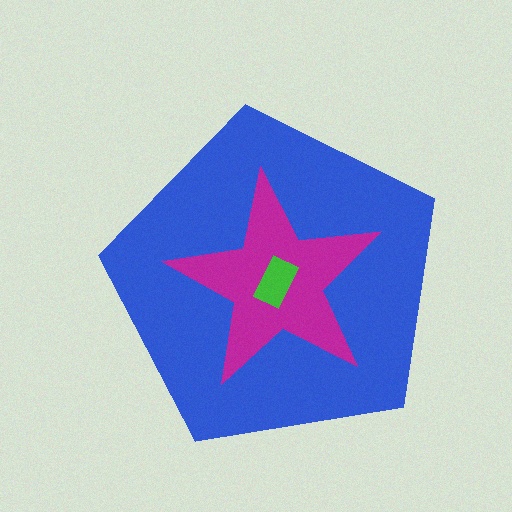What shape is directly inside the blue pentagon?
The magenta star.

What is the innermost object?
The green rectangle.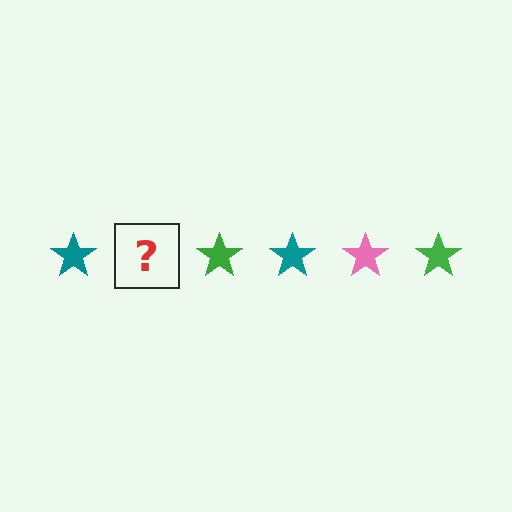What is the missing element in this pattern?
The missing element is a pink star.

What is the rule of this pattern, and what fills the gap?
The rule is that the pattern cycles through teal, pink, green stars. The gap should be filled with a pink star.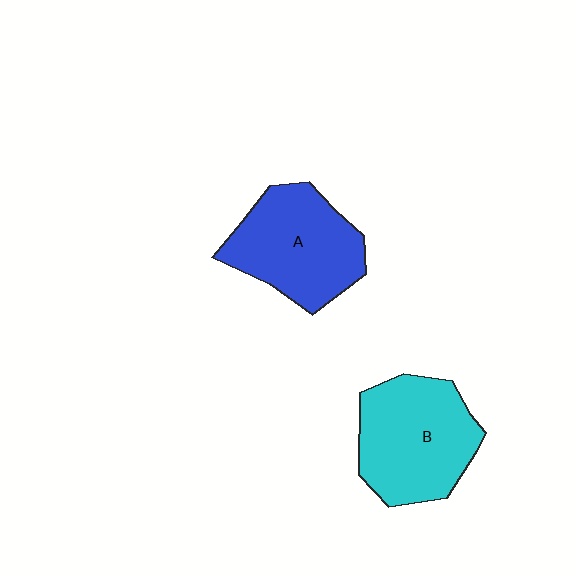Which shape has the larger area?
Shape B (cyan).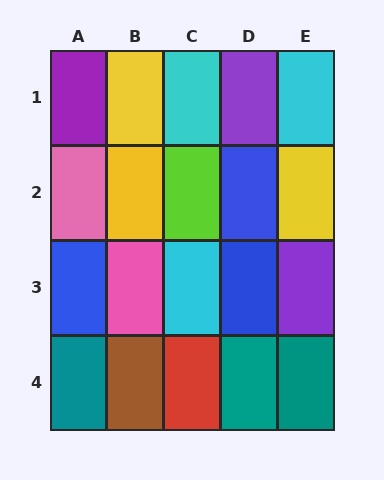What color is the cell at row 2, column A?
Pink.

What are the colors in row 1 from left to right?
Purple, yellow, cyan, purple, cyan.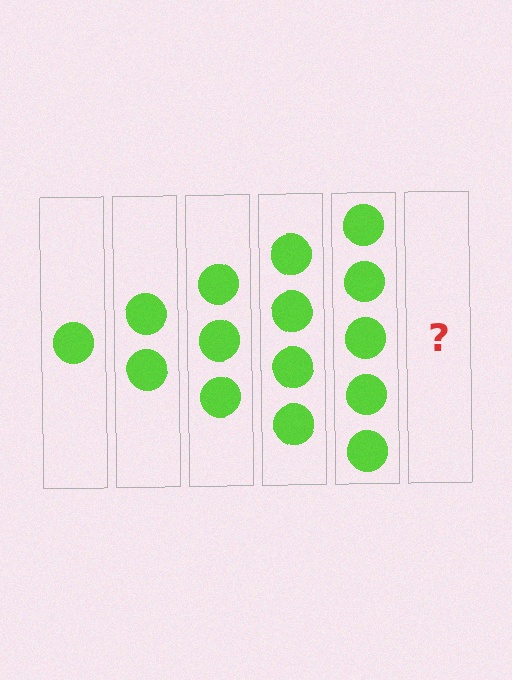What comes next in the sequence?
The next element should be 6 circles.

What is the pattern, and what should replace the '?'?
The pattern is that each step adds one more circle. The '?' should be 6 circles.